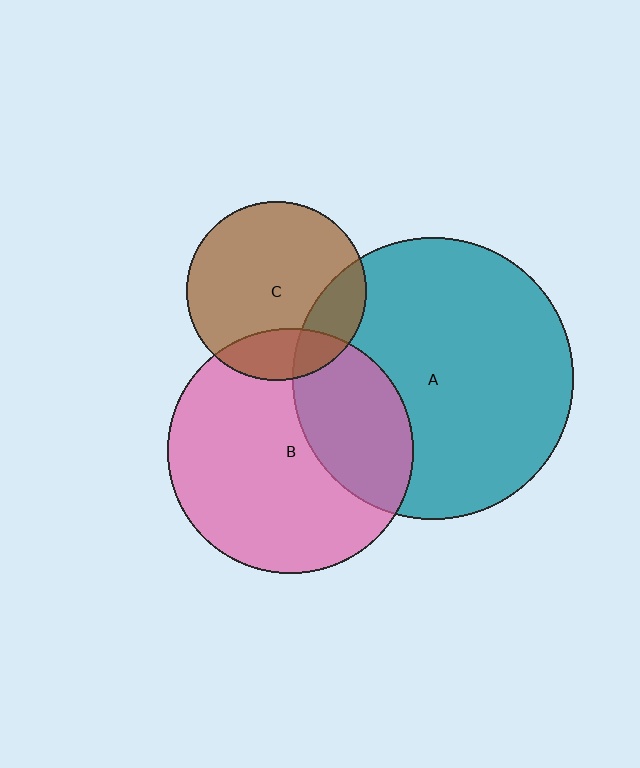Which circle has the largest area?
Circle A (teal).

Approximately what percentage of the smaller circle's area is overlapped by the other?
Approximately 20%.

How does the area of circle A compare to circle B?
Approximately 1.3 times.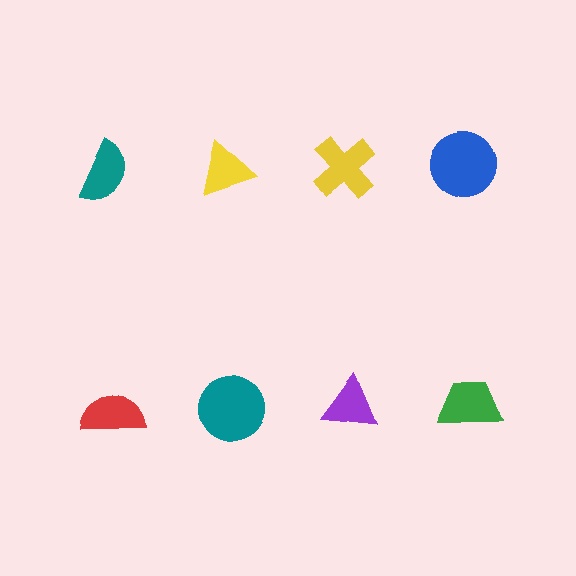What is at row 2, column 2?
A teal circle.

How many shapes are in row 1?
4 shapes.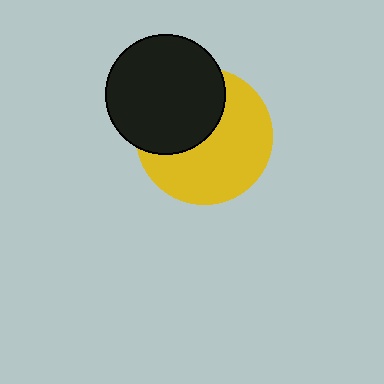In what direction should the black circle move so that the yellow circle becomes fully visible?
The black circle should move toward the upper-left. That is the shortest direction to clear the overlap and leave the yellow circle fully visible.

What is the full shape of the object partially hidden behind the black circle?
The partially hidden object is a yellow circle.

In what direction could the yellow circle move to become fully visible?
The yellow circle could move toward the lower-right. That would shift it out from behind the black circle entirely.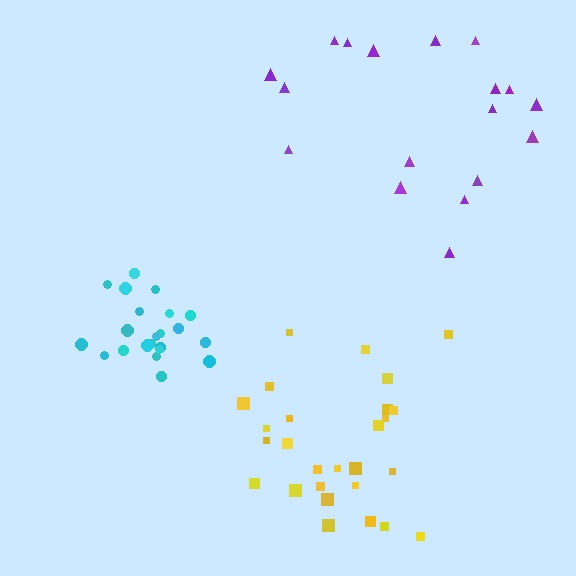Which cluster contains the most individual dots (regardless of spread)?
Yellow (27).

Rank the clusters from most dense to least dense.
cyan, yellow, purple.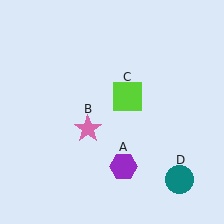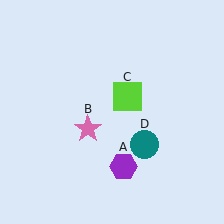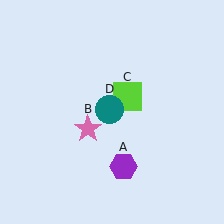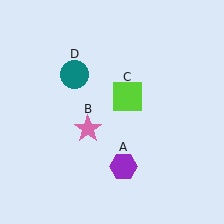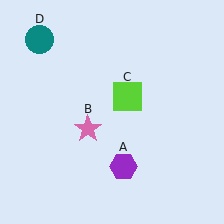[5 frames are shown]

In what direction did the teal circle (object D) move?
The teal circle (object D) moved up and to the left.